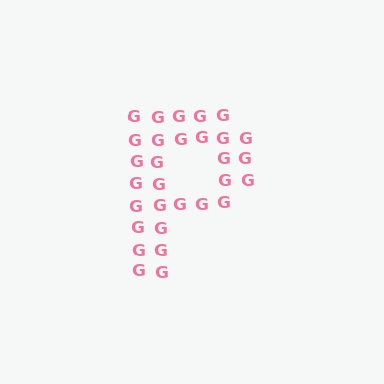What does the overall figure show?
The overall figure shows the letter P.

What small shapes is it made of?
It is made of small letter G's.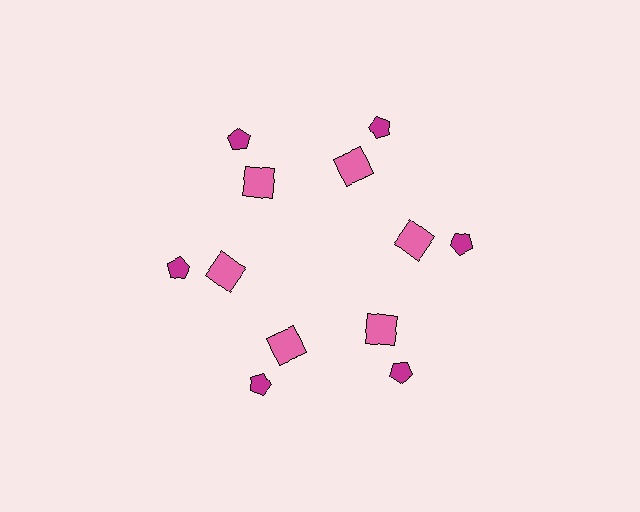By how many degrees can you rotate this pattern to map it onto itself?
The pattern maps onto itself every 60 degrees of rotation.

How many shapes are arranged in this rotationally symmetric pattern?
There are 12 shapes, arranged in 6 groups of 2.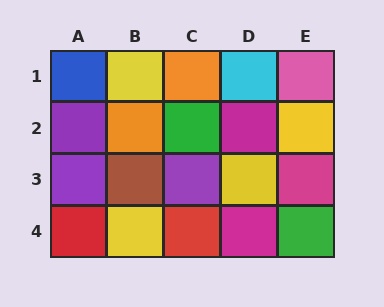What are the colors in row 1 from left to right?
Blue, yellow, orange, cyan, pink.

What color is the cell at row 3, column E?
Magenta.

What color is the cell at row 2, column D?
Magenta.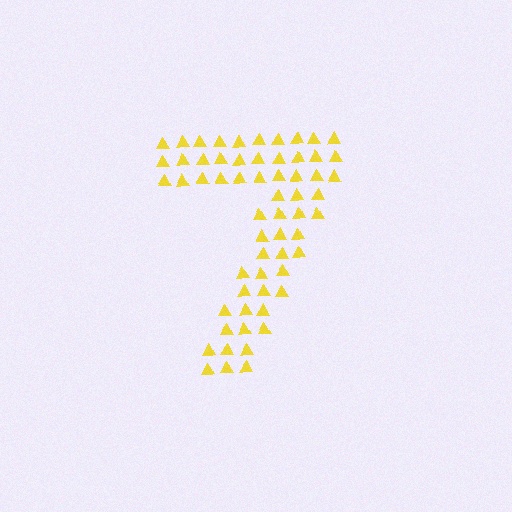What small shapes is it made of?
It is made of small triangles.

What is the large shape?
The large shape is the digit 7.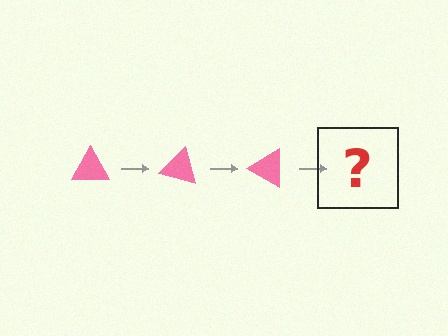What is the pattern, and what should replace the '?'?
The pattern is that the triangle rotates 15 degrees each step. The '?' should be a pink triangle rotated 45 degrees.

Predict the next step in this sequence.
The next step is a pink triangle rotated 45 degrees.